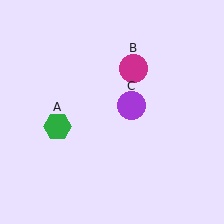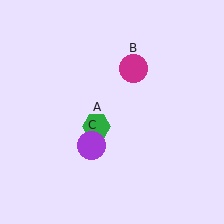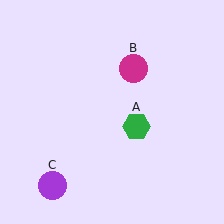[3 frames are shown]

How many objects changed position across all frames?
2 objects changed position: green hexagon (object A), purple circle (object C).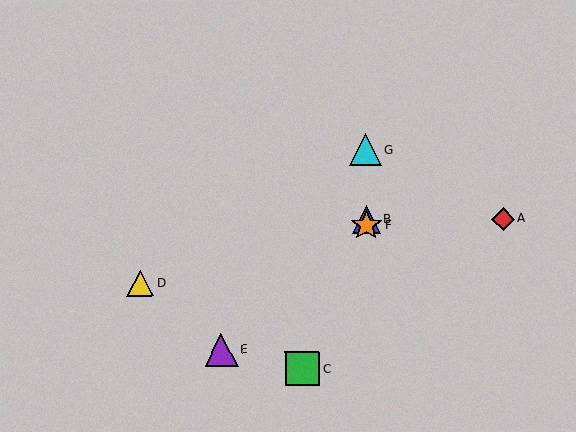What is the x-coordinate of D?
Object D is at x≈140.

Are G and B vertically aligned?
Yes, both are at x≈366.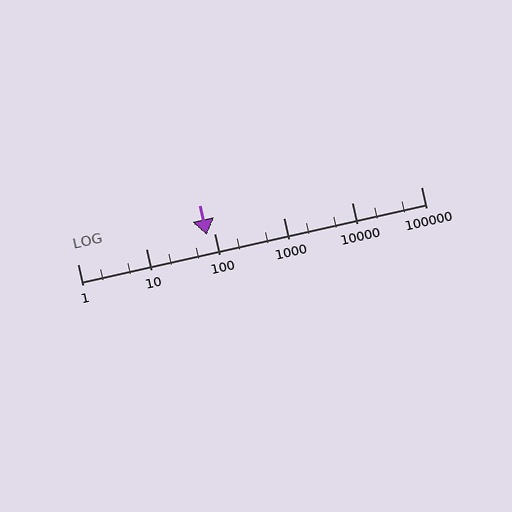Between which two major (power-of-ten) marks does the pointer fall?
The pointer is between 10 and 100.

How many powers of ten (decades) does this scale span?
The scale spans 5 decades, from 1 to 100000.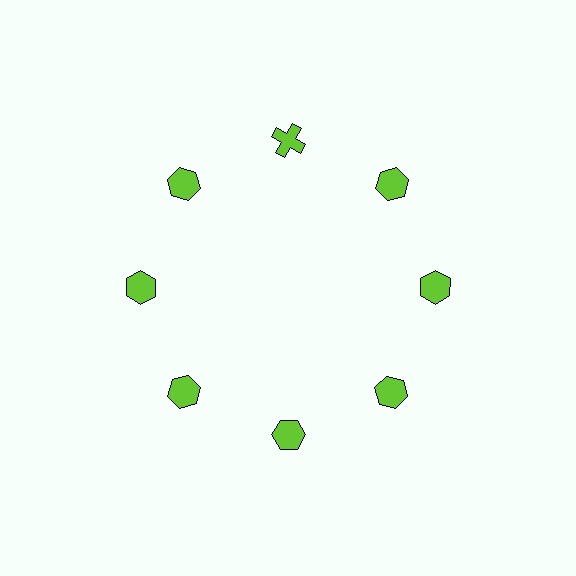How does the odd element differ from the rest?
It has a different shape: cross instead of hexagon.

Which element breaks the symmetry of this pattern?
The lime cross at roughly the 12 o'clock position breaks the symmetry. All other shapes are lime hexagons.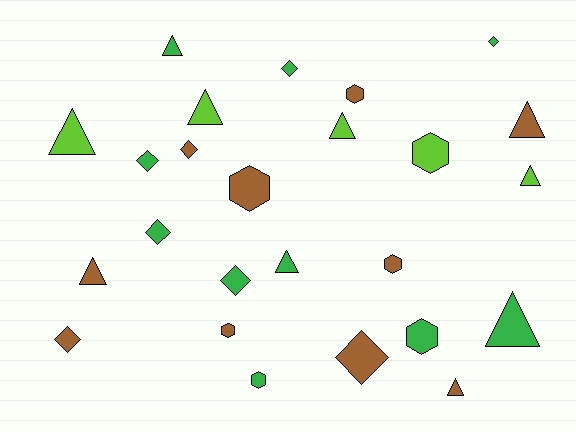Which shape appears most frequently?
Triangle, with 10 objects.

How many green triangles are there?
There are 3 green triangles.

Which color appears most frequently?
Green, with 10 objects.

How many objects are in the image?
There are 25 objects.